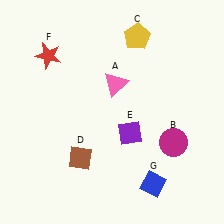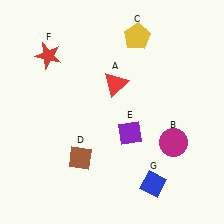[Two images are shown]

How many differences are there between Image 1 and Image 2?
There is 1 difference between the two images.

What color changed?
The triangle (A) changed from pink in Image 1 to red in Image 2.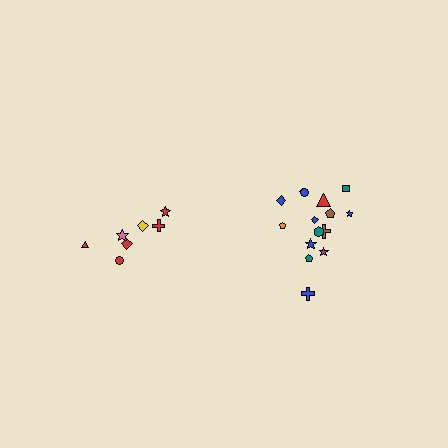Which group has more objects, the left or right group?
The right group.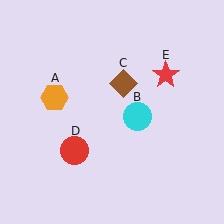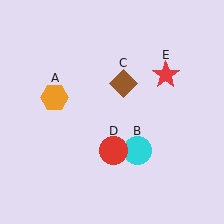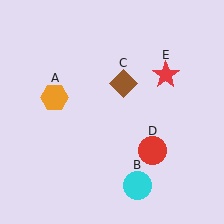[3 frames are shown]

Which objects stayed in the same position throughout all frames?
Orange hexagon (object A) and brown diamond (object C) and red star (object E) remained stationary.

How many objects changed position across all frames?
2 objects changed position: cyan circle (object B), red circle (object D).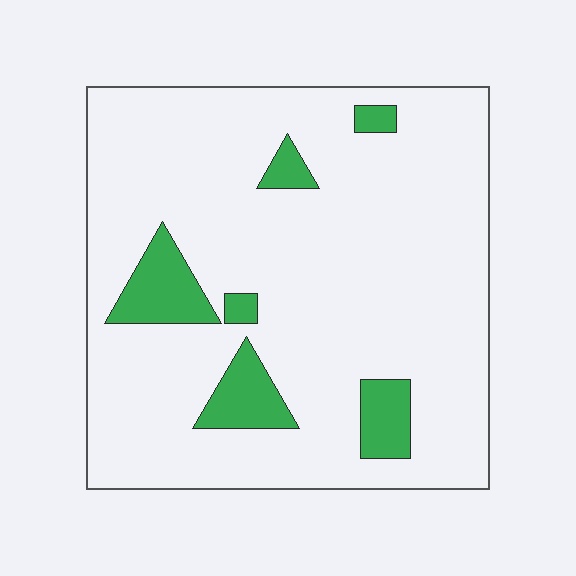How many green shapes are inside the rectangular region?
6.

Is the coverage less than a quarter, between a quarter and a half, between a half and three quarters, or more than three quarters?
Less than a quarter.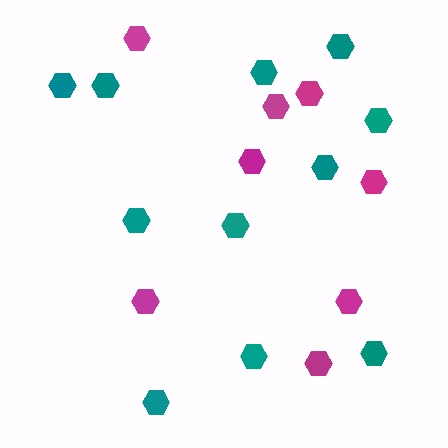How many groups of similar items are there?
There are 2 groups: one group of teal hexagons (11) and one group of magenta hexagons (8).